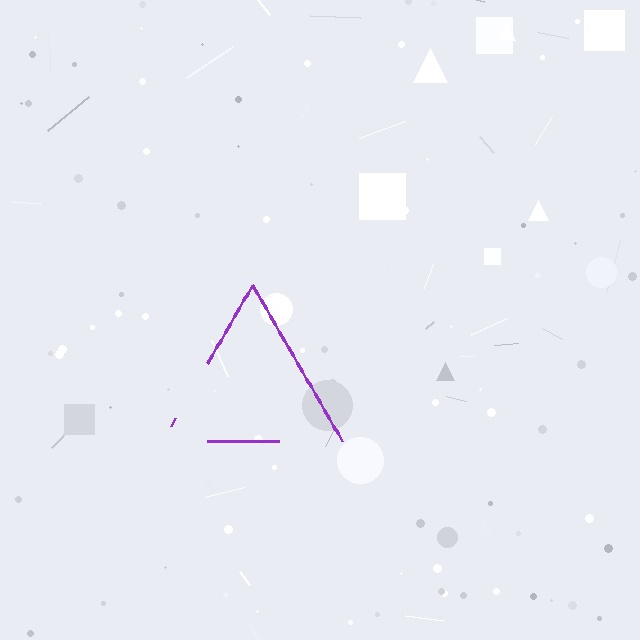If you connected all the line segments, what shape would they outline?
They would outline a triangle.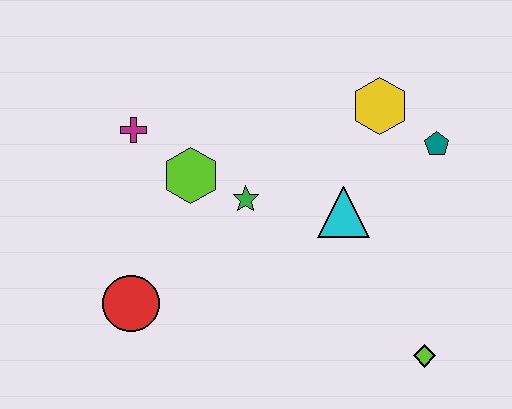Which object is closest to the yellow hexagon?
The teal pentagon is closest to the yellow hexagon.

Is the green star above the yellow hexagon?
No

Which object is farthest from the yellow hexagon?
The red circle is farthest from the yellow hexagon.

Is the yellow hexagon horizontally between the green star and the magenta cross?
No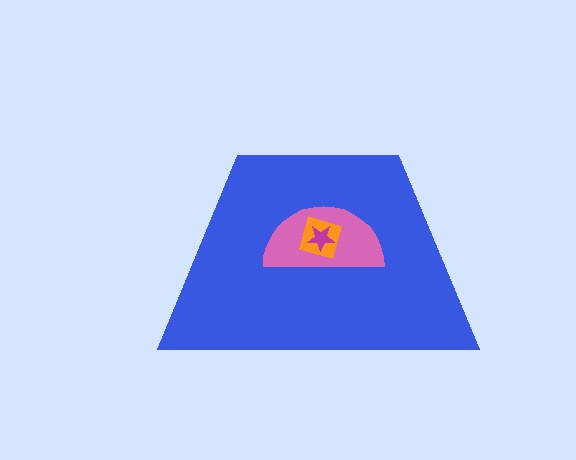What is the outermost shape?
The blue trapezoid.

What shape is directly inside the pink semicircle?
The orange diamond.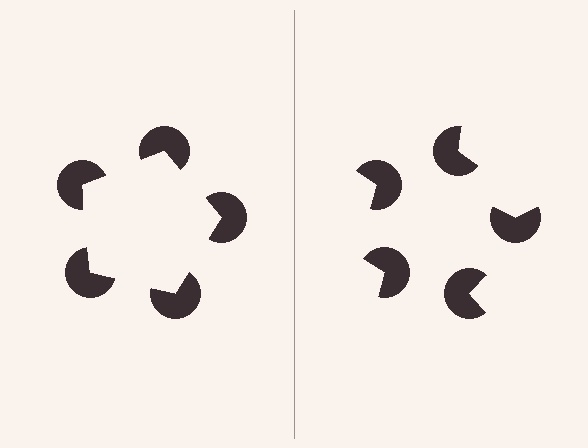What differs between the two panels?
The pac-man discs are positioned identically on both sides; only the wedge orientations differ. On the left they align to a pentagon; on the right they are misaligned.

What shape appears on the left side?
An illusory pentagon.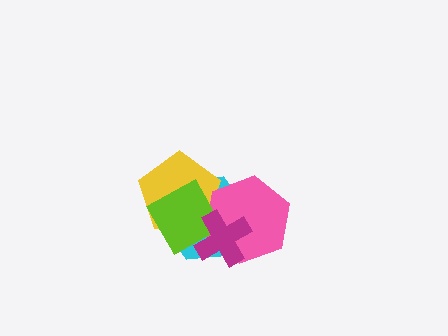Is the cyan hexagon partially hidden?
Yes, it is partially covered by another shape.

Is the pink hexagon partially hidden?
Yes, it is partially covered by another shape.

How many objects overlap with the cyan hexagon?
4 objects overlap with the cyan hexagon.